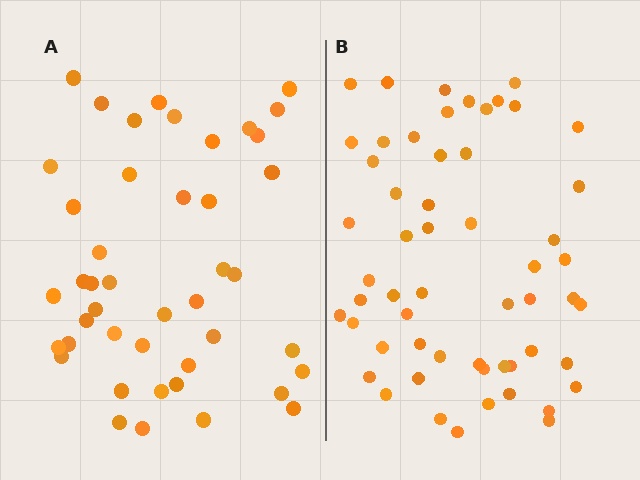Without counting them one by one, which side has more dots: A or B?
Region B (the right region) has more dots.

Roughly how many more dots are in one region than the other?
Region B has roughly 12 or so more dots than region A.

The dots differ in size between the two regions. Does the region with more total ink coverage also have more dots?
No. Region A has more total ink coverage because its dots are larger, but region B actually contains more individual dots. Total area can be misleading — the number of items is what matters here.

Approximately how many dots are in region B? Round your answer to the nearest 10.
About 60 dots. (The exact count is 56, which rounds to 60.)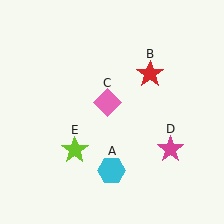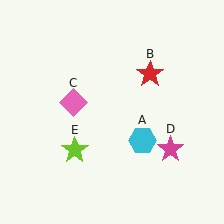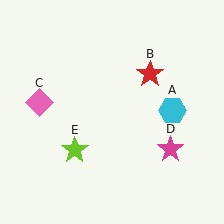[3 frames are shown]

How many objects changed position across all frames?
2 objects changed position: cyan hexagon (object A), pink diamond (object C).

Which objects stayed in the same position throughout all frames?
Red star (object B) and magenta star (object D) and lime star (object E) remained stationary.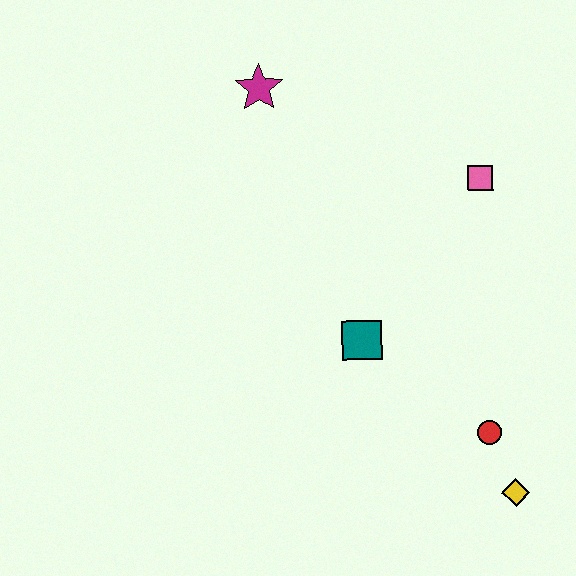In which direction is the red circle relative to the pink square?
The red circle is below the pink square.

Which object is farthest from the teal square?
The magenta star is farthest from the teal square.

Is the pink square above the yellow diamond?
Yes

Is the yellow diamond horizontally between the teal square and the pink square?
No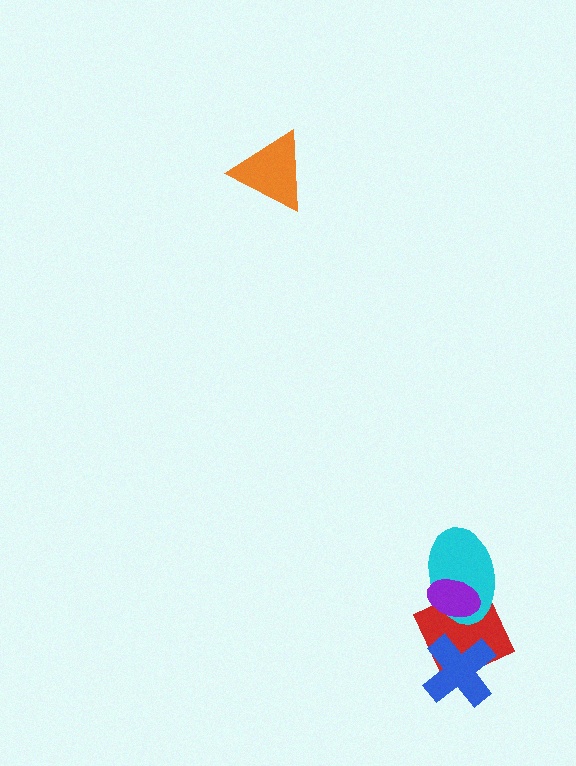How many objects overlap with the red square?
3 objects overlap with the red square.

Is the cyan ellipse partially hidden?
Yes, it is partially covered by another shape.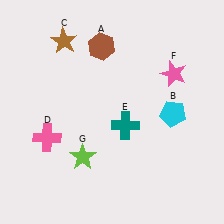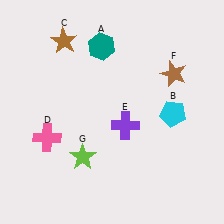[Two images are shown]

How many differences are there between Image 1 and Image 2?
There are 3 differences between the two images.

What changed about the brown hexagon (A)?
In Image 1, A is brown. In Image 2, it changed to teal.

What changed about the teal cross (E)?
In Image 1, E is teal. In Image 2, it changed to purple.